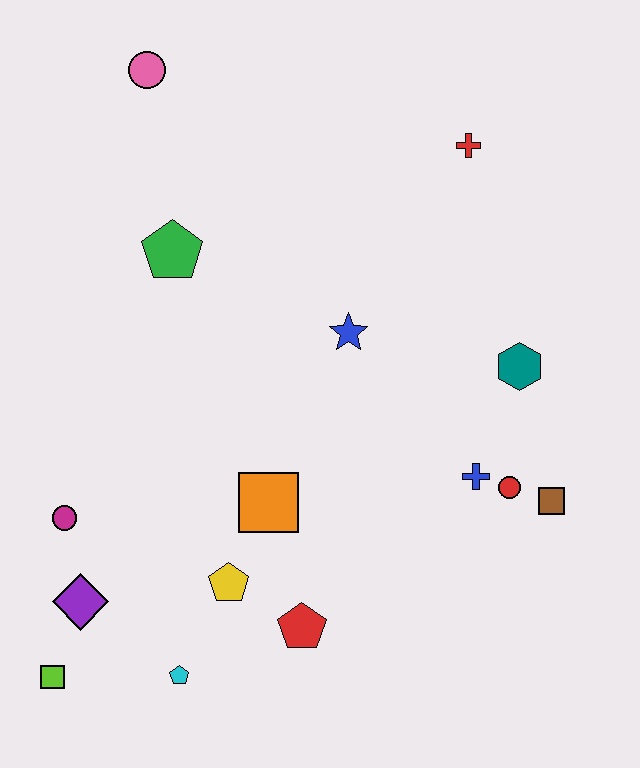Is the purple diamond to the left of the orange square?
Yes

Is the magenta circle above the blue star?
No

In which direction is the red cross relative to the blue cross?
The red cross is above the blue cross.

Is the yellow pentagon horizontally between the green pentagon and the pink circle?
No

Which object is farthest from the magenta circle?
The red cross is farthest from the magenta circle.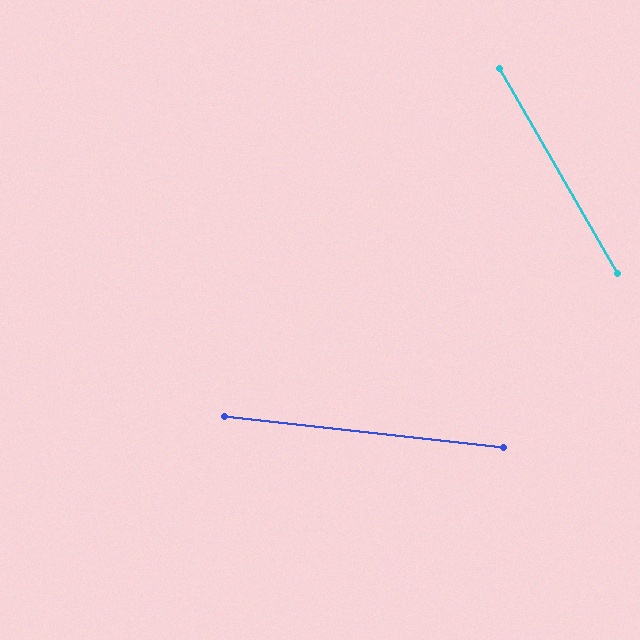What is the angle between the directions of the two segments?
Approximately 54 degrees.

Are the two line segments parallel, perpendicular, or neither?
Neither parallel nor perpendicular — they differ by about 54°.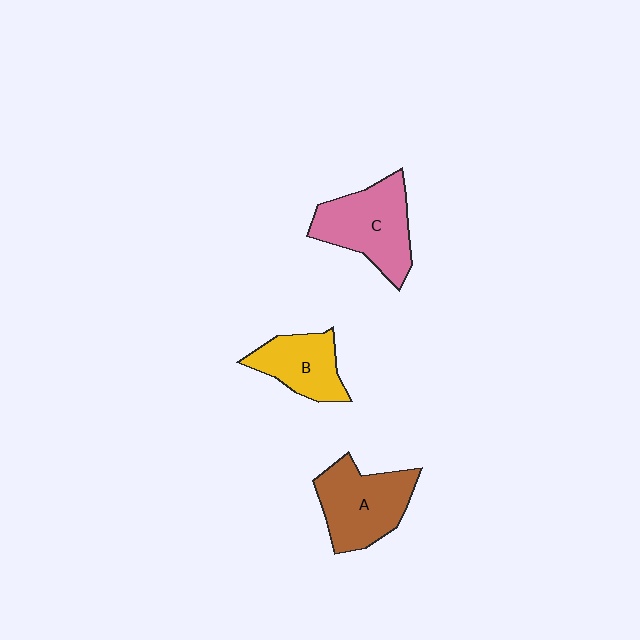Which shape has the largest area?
Shape C (pink).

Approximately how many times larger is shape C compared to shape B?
Approximately 1.4 times.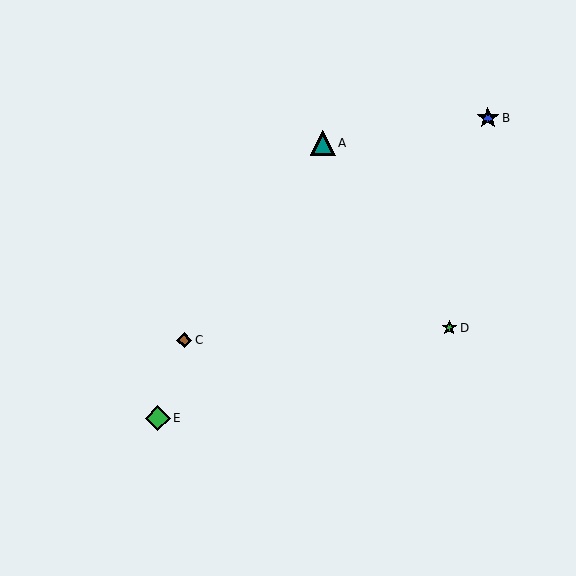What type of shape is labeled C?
Shape C is a brown diamond.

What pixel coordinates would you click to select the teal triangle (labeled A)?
Click at (323, 143) to select the teal triangle A.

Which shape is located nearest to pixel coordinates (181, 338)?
The brown diamond (labeled C) at (184, 340) is nearest to that location.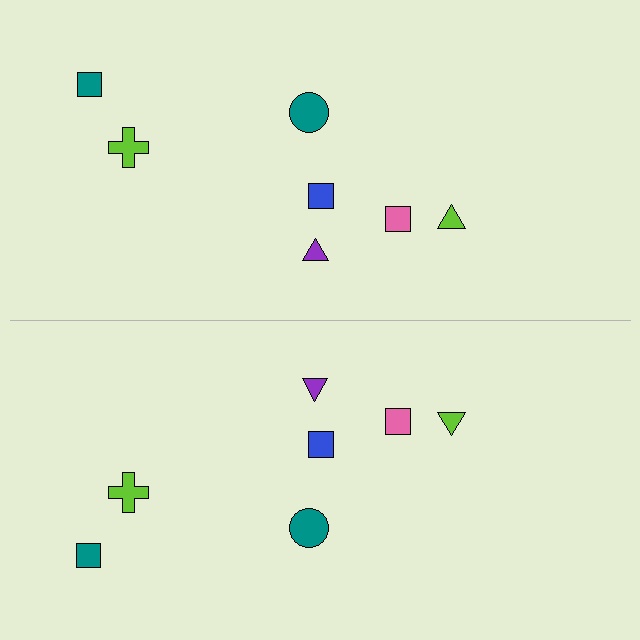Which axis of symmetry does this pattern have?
The pattern has a horizontal axis of symmetry running through the center of the image.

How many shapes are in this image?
There are 14 shapes in this image.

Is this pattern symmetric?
Yes, this pattern has bilateral (reflection) symmetry.